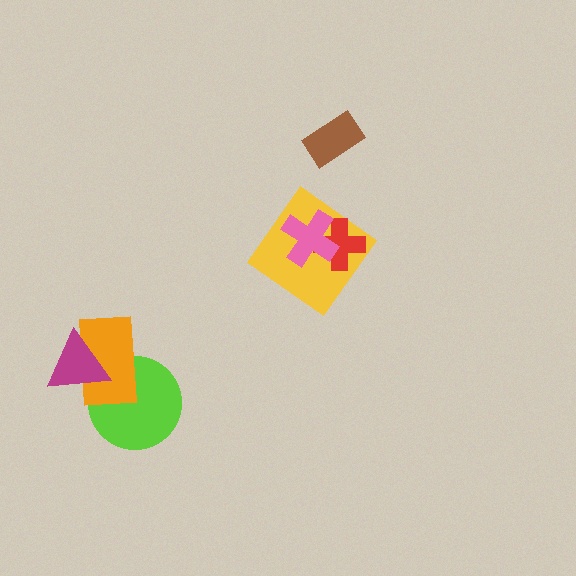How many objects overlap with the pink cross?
2 objects overlap with the pink cross.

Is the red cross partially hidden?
Yes, it is partially covered by another shape.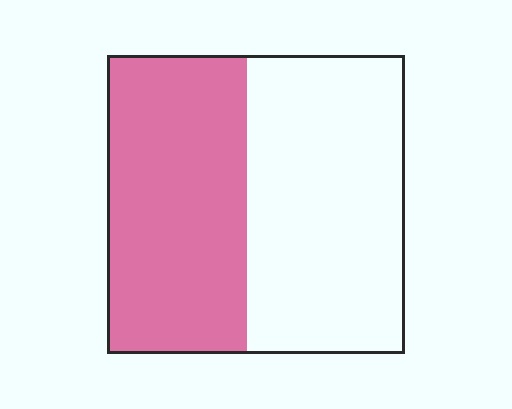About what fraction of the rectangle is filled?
About one half (1/2).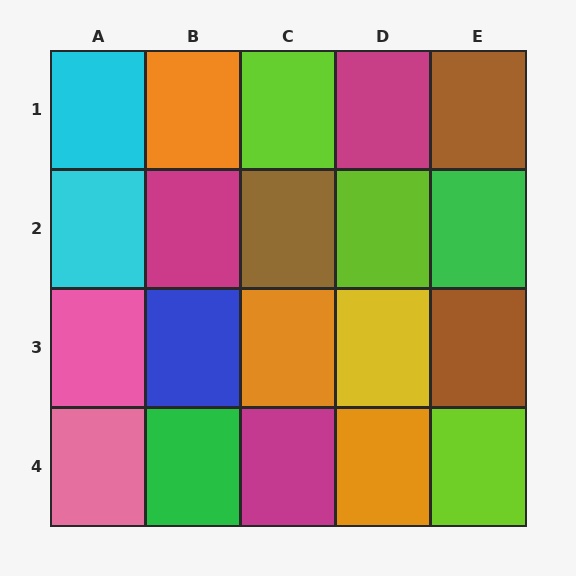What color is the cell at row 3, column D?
Yellow.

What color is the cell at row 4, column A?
Pink.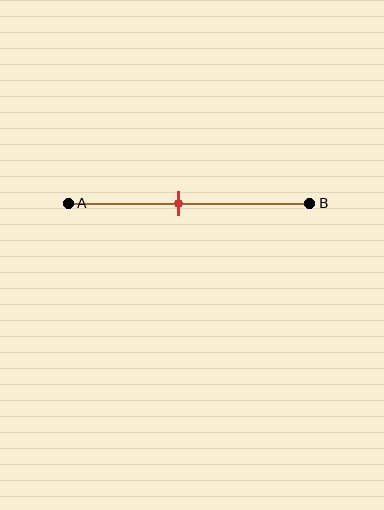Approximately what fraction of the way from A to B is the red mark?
The red mark is approximately 45% of the way from A to B.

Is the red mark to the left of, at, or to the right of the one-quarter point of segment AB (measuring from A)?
The red mark is to the right of the one-quarter point of segment AB.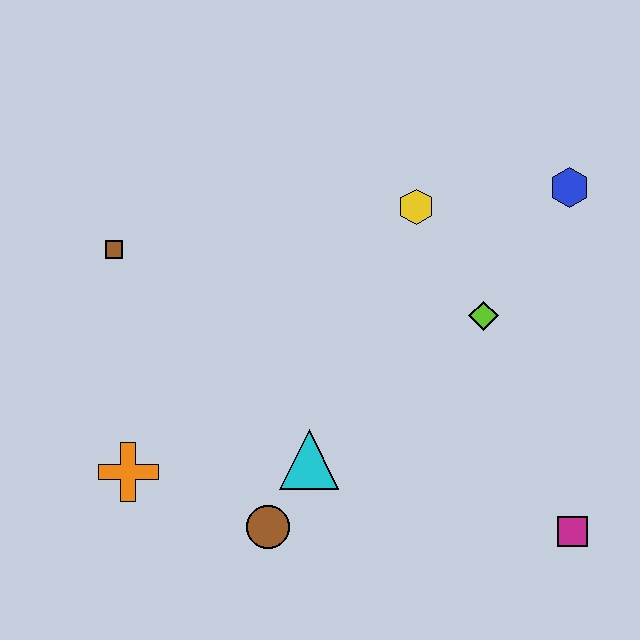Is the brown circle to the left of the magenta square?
Yes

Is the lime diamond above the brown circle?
Yes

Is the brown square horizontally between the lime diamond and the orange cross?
No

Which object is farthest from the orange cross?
The blue hexagon is farthest from the orange cross.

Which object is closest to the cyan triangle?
The brown circle is closest to the cyan triangle.